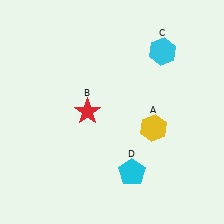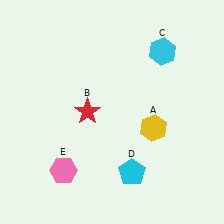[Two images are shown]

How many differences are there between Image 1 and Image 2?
There is 1 difference between the two images.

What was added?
A pink hexagon (E) was added in Image 2.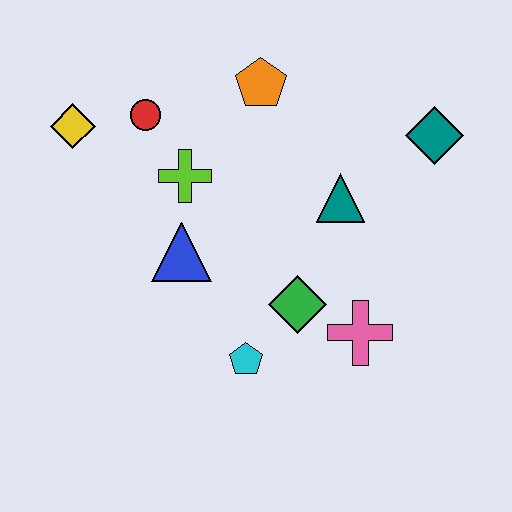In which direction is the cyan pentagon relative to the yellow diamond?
The cyan pentagon is below the yellow diamond.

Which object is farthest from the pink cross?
The yellow diamond is farthest from the pink cross.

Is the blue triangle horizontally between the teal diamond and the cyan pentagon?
No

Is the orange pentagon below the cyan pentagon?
No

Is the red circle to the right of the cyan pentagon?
No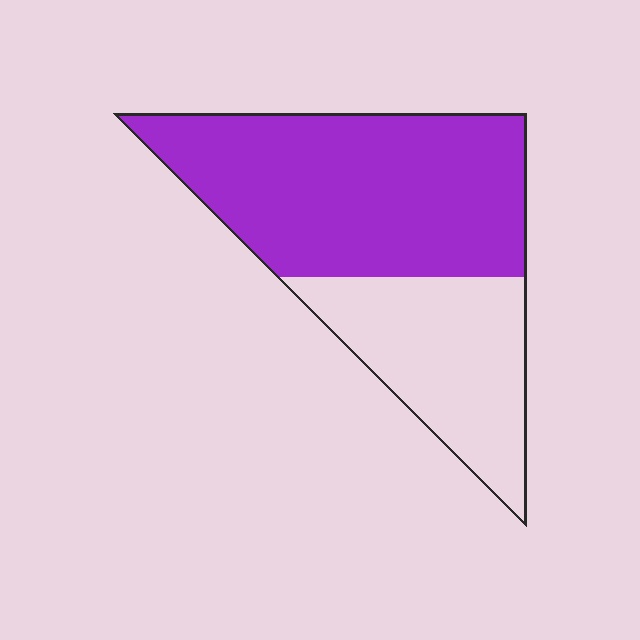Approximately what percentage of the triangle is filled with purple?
Approximately 65%.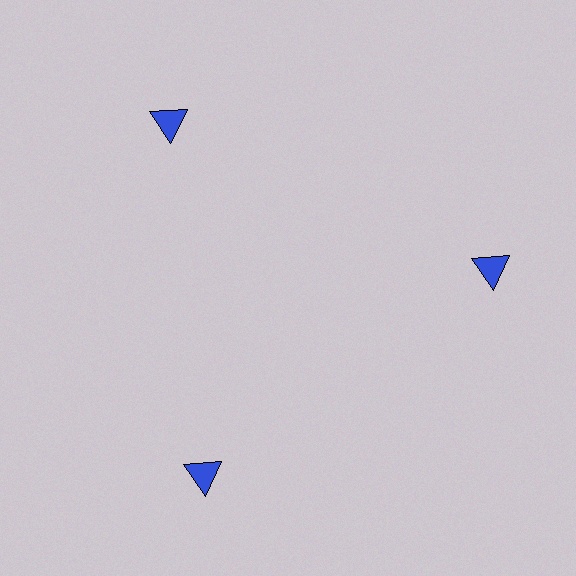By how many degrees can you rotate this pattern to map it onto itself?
The pattern maps onto itself every 120 degrees of rotation.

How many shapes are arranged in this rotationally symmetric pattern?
There are 3 shapes, arranged in 3 groups of 1.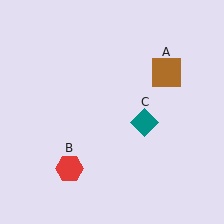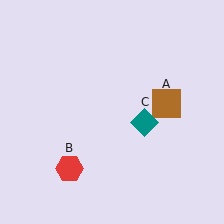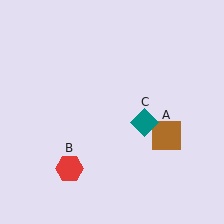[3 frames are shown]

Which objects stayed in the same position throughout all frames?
Red hexagon (object B) and teal diamond (object C) remained stationary.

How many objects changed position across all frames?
1 object changed position: brown square (object A).